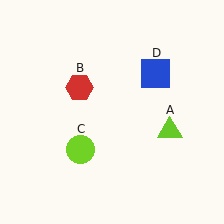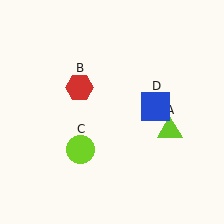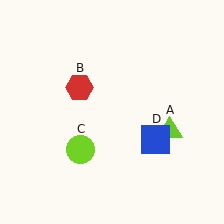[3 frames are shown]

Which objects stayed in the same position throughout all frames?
Lime triangle (object A) and red hexagon (object B) and lime circle (object C) remained stationary.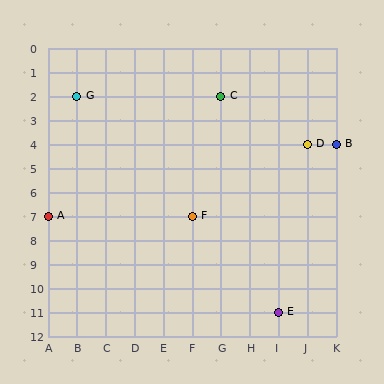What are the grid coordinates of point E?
Point E is at grid coordinates (I, 11).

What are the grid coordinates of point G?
Point G is at grid coordinates (B, 2).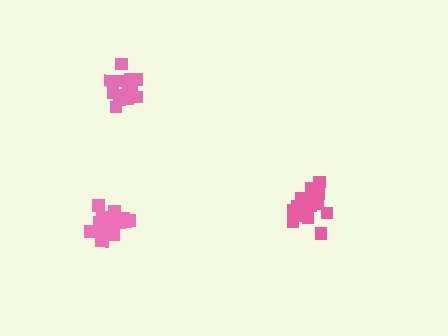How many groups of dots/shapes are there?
There are 3 groups.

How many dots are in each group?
Group 1: 17 dots, Group 2: 19 dots, Group 3: 21 dots (57 total).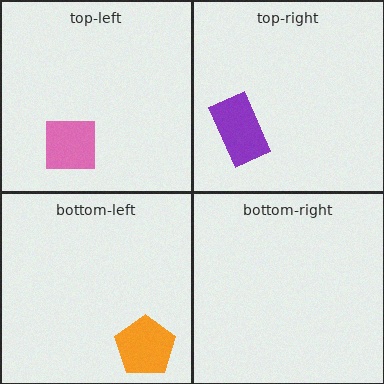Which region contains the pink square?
The top-left region.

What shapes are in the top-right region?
The purple rectangle.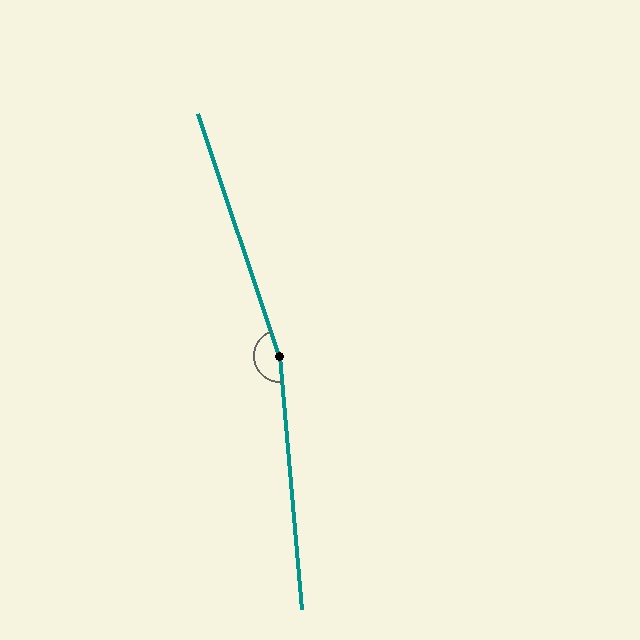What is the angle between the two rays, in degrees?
Approximately 166 degrees.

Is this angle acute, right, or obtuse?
It is obtuse.